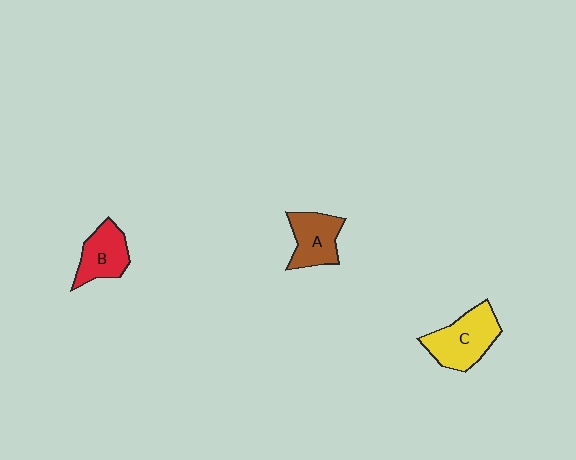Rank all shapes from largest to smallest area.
From largest to smallest: C (yellow), A (brown), B (red).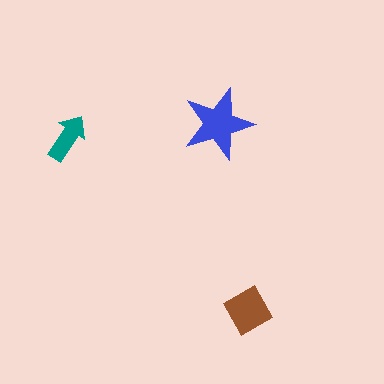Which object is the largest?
The blue star.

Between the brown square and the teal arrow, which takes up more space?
The brown square.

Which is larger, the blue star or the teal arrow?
The blue star.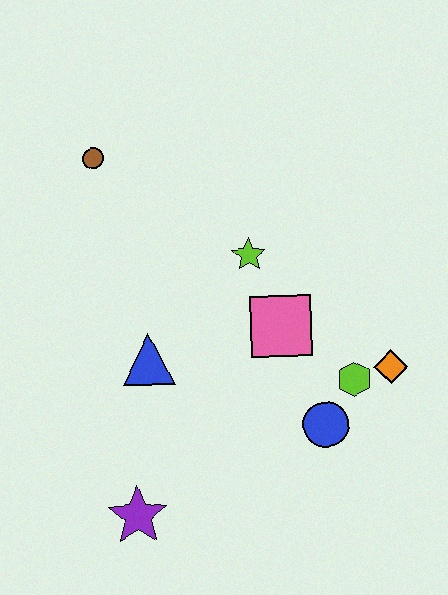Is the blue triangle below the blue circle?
No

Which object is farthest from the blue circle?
The brown circle is farthest from the blue circle.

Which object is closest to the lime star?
The pink square is closest to the lime star.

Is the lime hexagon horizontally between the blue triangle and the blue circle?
No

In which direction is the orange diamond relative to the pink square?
The orange diamond is to the right of the pink square.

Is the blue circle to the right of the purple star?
Yes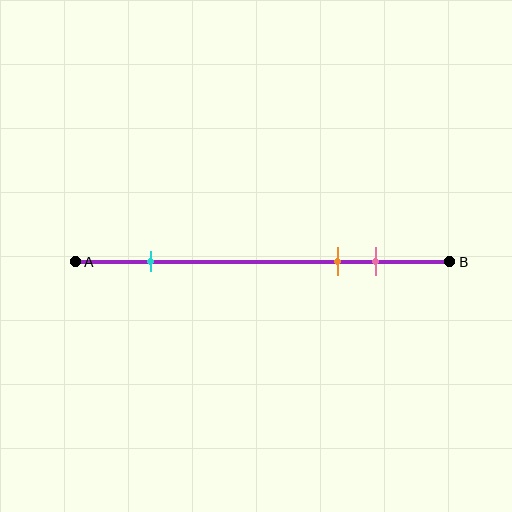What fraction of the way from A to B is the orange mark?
The orange mark is approximately 70% (0.7) of the way from A to B.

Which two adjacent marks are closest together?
The orange and pink marks are the closest adjacent pair.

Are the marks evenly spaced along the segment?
No, the marks are not evenly spaced.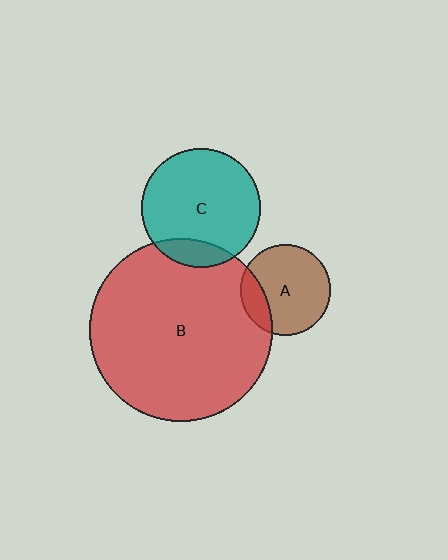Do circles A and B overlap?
Yes.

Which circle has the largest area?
Circle B (red).